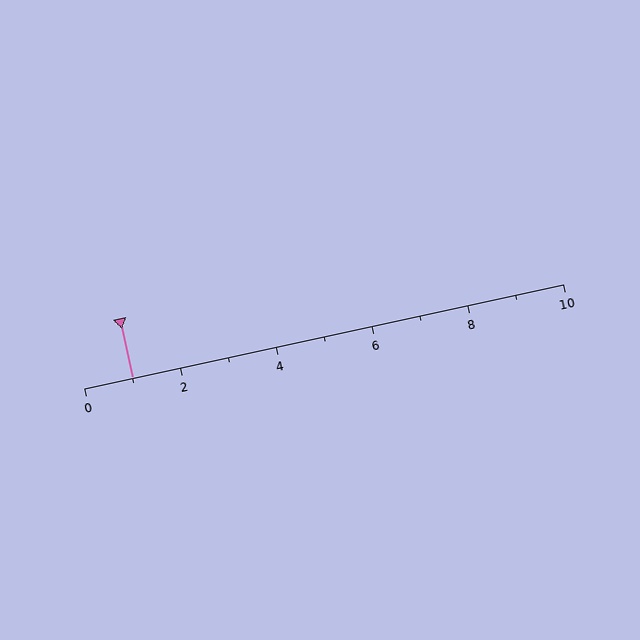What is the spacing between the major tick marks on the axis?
The major ticks are spaced 2 apart.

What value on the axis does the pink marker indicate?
The marker indicates approximately 1.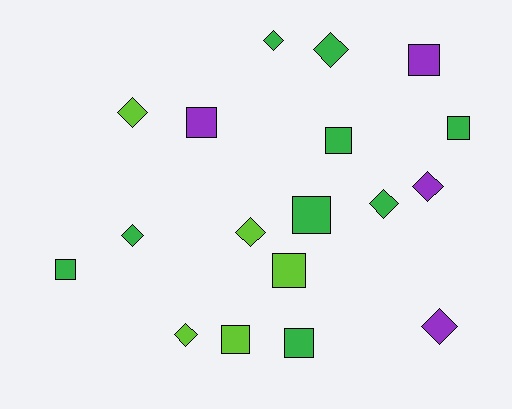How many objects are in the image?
There are 18 objects.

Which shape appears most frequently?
Square, with 9 objects.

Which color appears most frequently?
Green, with 9 objects.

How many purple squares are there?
There are 2 purple squares.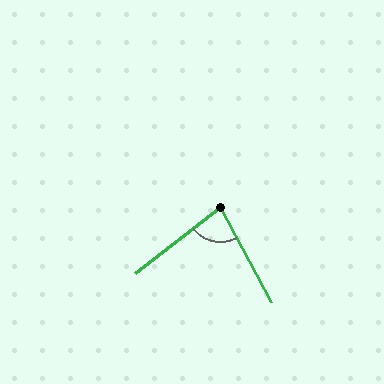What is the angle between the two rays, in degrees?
Approximately 80 degrees.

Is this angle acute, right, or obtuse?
It is acute.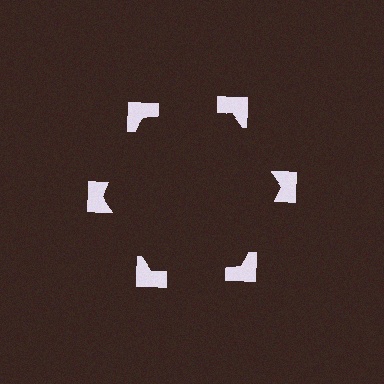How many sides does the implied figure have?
6 sides.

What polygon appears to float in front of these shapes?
An illusory hexagon — its edges are inferred from the aligned wedge cuts in the notched squares, not physically drawn.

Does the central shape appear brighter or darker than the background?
It typically appears slightly darker than the background, even though no actual brightness change is drawn.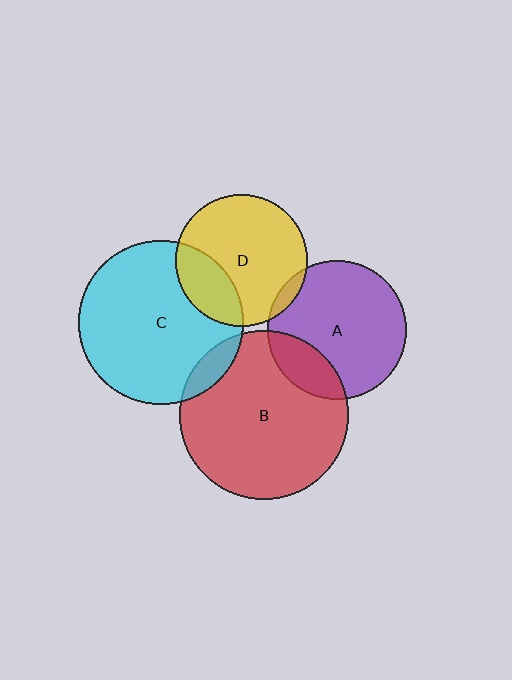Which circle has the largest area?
Circle B (red).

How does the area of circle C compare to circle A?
Approximately 1.4 times.